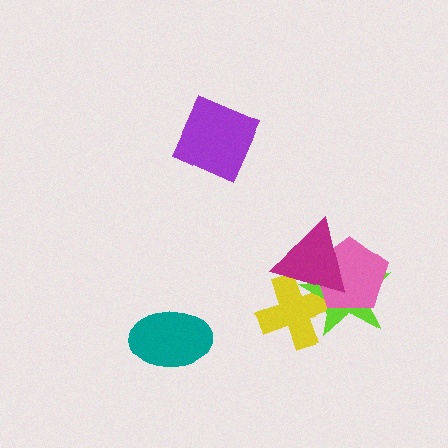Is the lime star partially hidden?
Yes, it is partially covered by another shape.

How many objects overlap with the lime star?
3 objects overlap with the lime star.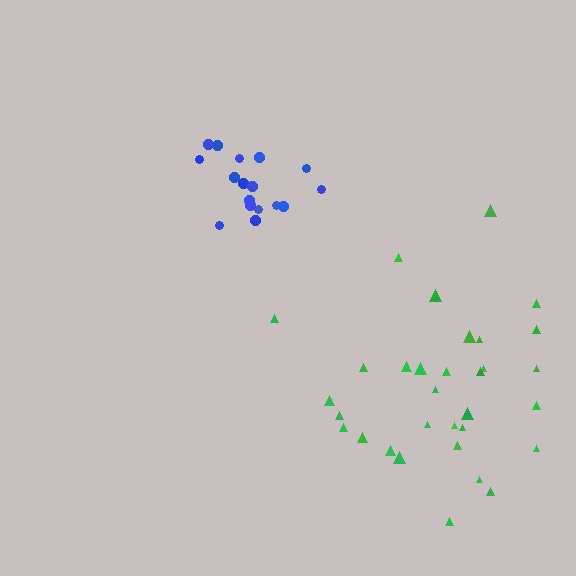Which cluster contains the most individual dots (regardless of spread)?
Green (32).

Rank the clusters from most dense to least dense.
blue, green.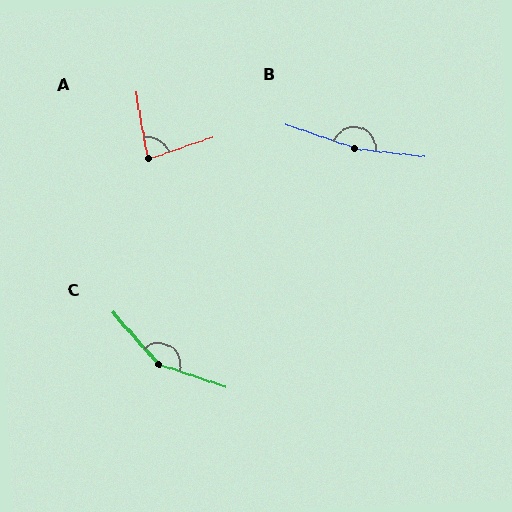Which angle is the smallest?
A, at approximately 81 degrees.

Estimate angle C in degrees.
Approximately 150 degrees.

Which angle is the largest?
B, at approximately 167 degrees.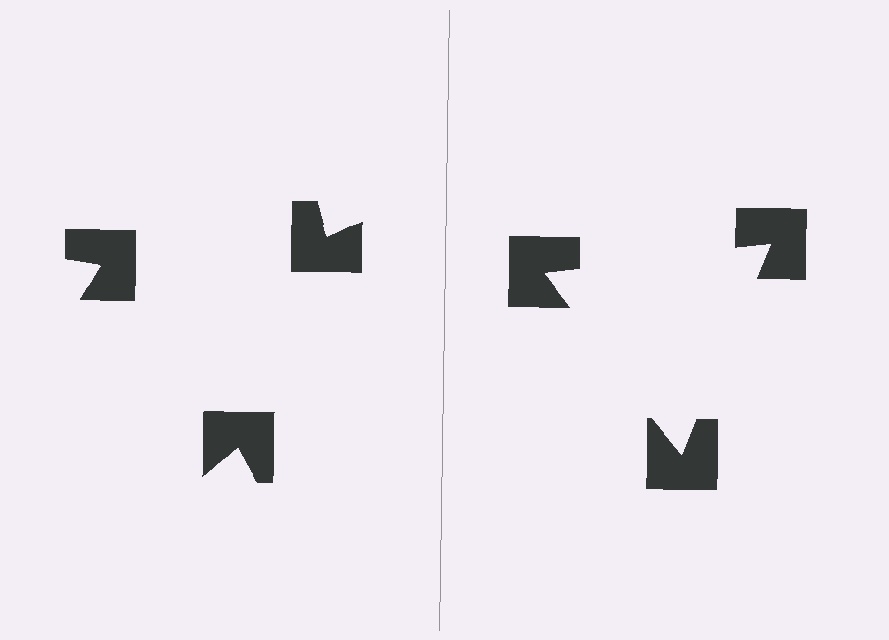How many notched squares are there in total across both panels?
6 — 3 on each side.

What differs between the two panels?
The notched squares are positioned identically on both sides; only the wedge orientations differ. On the right they align to a triangle; on the left they are misaligned.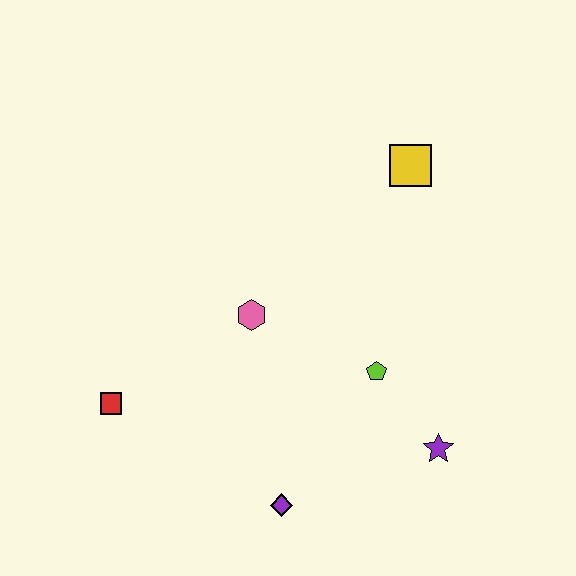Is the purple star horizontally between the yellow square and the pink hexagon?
No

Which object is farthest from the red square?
The yellow square is farthest from the red square.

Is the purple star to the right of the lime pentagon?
Yes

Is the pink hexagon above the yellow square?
No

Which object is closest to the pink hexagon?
The lime pentagon is closest to the pink hexagon.